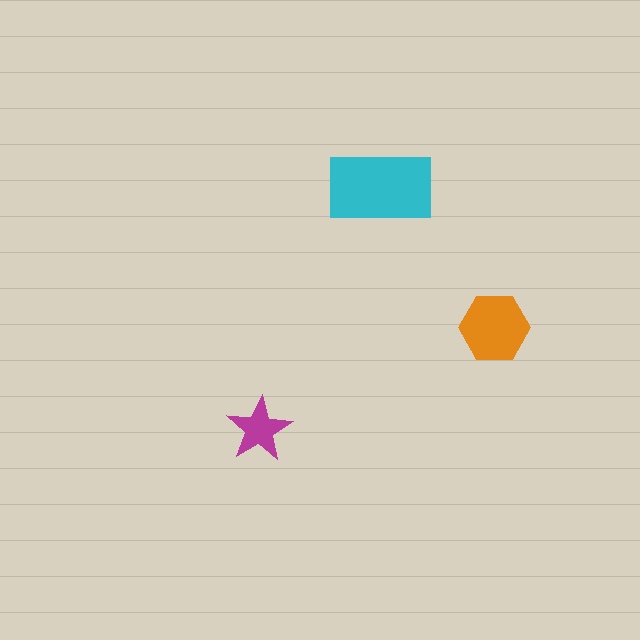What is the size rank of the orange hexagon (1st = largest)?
2nd.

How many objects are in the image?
There are 3 objects in the image.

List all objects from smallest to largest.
The magenta star, the orange hexagon, the cyan rectangle.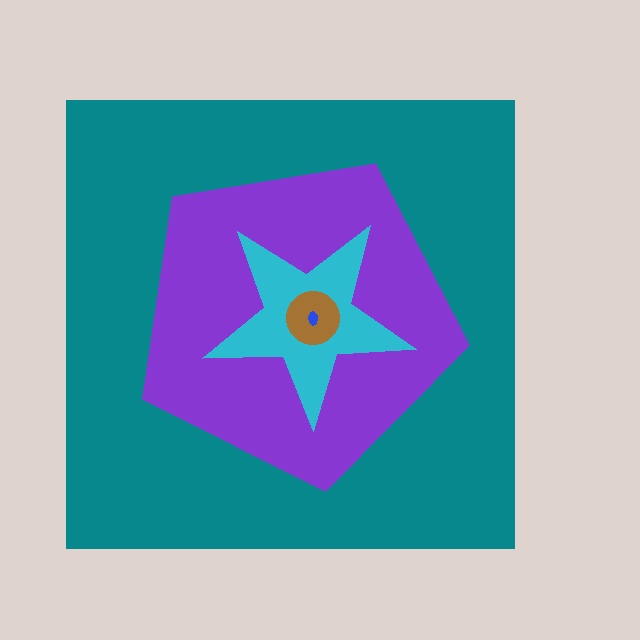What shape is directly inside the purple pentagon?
The cyan star.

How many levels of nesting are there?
5.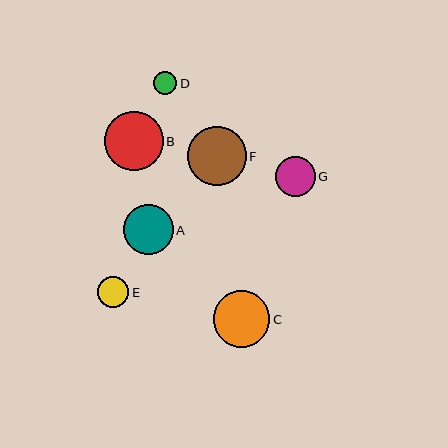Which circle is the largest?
Circle B is the largest with a size of approximately 59 pixels.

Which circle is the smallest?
Circle D is the smallest with a size of approximately 23 pixels.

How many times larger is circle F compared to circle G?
Circle F is approximately 1.5 times the size of circle G.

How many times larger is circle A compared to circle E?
Circle A is approximately 1.6 times the size of circle E.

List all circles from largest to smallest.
From largest to smallest: B, F, C, A, G, E, D.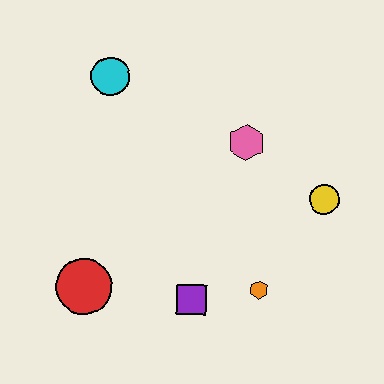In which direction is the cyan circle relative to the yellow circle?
The cyan circle is to the left of the yellow circle.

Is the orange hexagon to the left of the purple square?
No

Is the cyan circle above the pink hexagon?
Yes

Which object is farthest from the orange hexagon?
The cyan circle is farthest from the orange hexagon.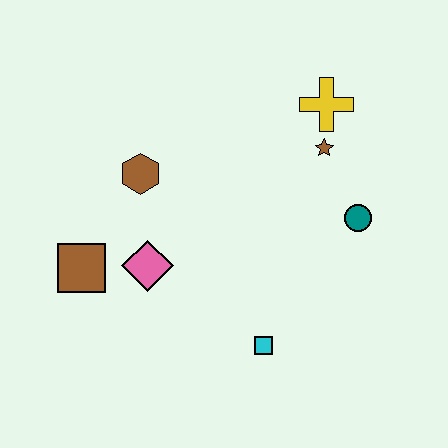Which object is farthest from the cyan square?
The yellow cross is farthest from the cyan square.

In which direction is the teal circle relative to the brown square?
The teal circle is to the right of the brown square.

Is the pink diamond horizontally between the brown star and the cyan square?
No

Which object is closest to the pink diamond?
The brown square is closest to the pink diamond.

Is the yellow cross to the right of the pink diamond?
Yes